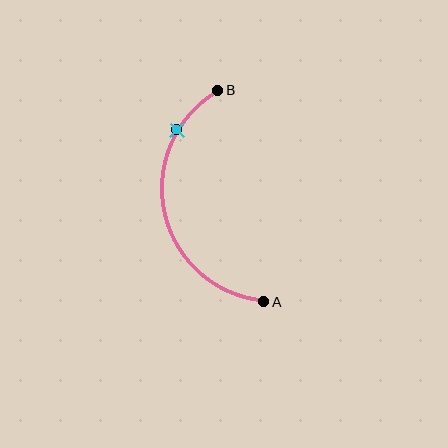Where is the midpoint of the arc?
The arc midpoint is the point on the curve farthest from the straight line joining A and B. It sits to the left of that line.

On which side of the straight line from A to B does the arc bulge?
The arc bulges to the left of the straight line connecting A and B.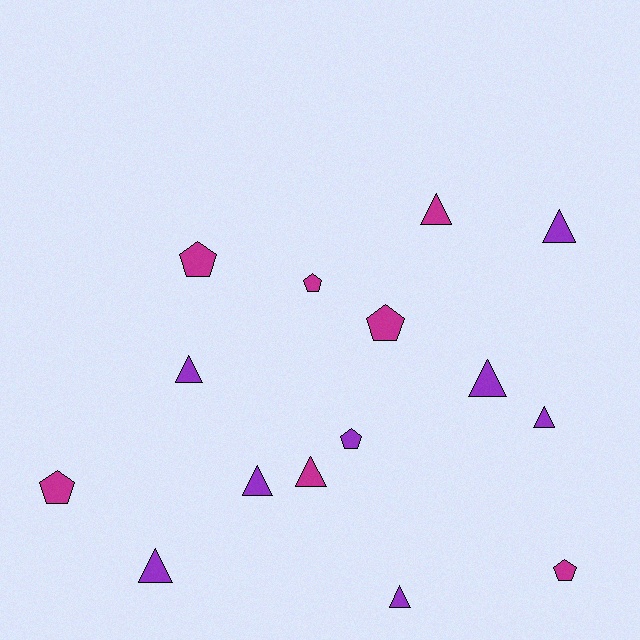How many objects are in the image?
There are 15 objects.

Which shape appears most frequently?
Triangle, with 9 objects.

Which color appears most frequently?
Purple, with 8 objects.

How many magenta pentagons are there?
There are 5 magenta pentagons.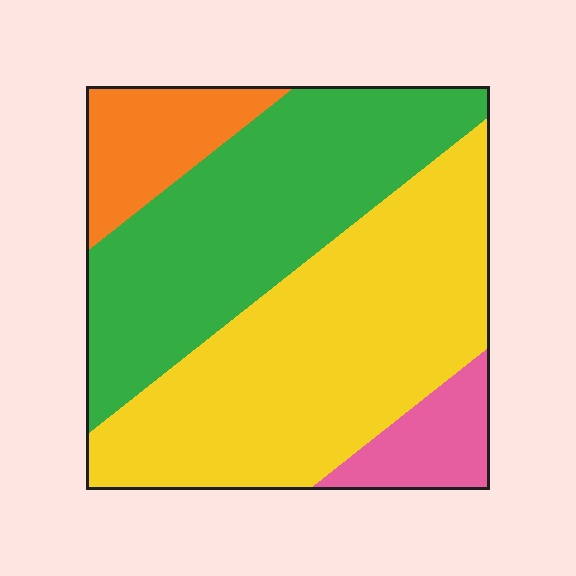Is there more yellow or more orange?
Yellow.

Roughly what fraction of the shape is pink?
Pink covers about 10% of the shape.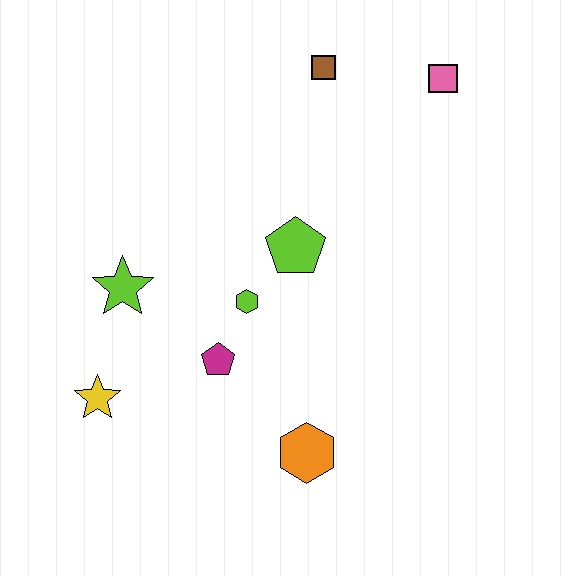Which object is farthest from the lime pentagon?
The yellow star is farthest from the lime pentagon.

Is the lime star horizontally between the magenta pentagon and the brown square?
No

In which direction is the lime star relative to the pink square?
The lime star is to the left of the pink square.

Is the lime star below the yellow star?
No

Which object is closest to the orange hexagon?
The magenta pentagon is closest to the orange hexagon.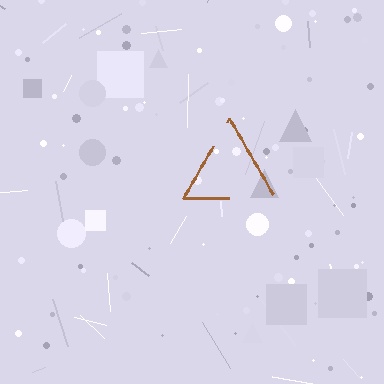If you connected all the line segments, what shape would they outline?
They would outline a triangle.